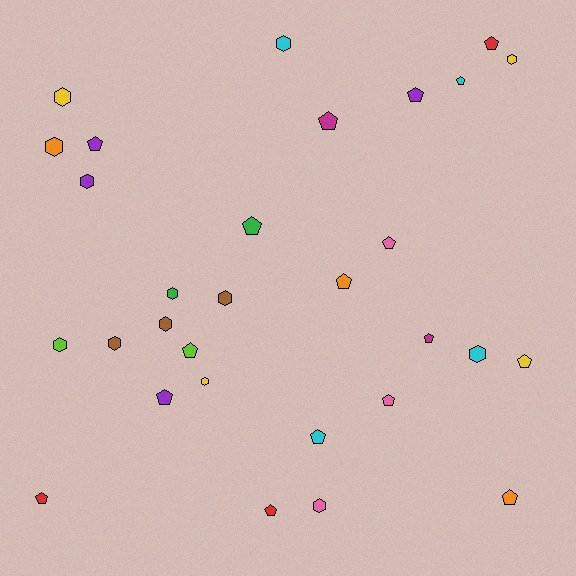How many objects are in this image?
There are 30 objects.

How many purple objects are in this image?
There are 4 purple objects.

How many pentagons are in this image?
There are 17 pentagons.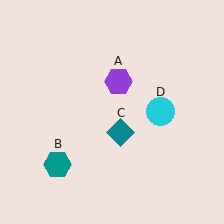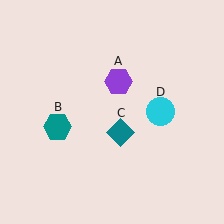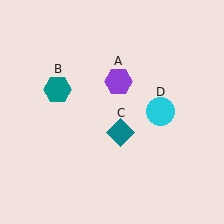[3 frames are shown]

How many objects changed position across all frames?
1 object changed position: teal hexagon (object B).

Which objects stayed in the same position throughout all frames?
Purple hexagon (object A) and teal diamond (object C) and cyan circle (object D) remained stationary.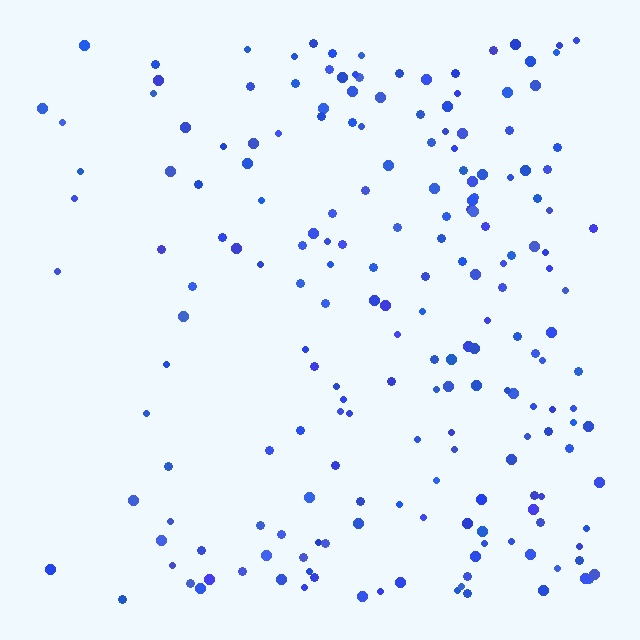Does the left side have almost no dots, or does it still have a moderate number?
Still a moderate number, just noticeably fewer than the right.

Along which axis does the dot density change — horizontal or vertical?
Horizontal.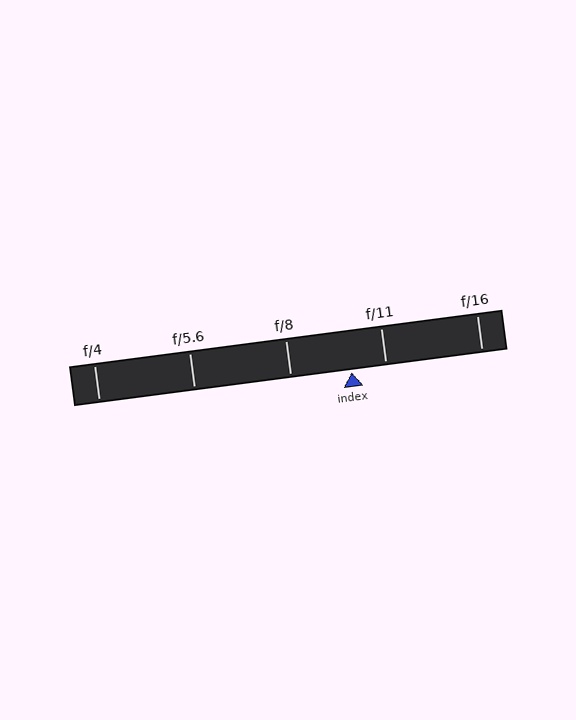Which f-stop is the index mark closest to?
The index mark is closest to f/11.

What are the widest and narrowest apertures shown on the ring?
The widest aperture shown is f/4 and the narrowest is f/16.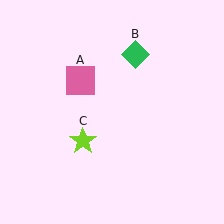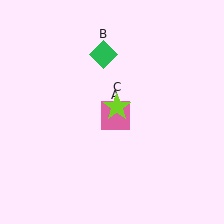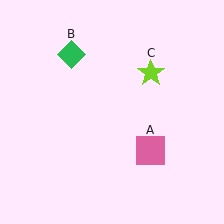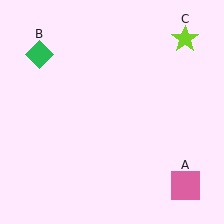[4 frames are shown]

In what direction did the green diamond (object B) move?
The green diamond (object B) moved left.